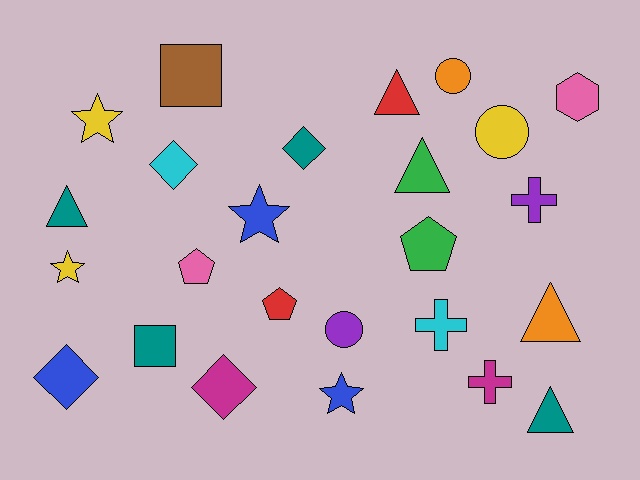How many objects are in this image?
There are 25 objects.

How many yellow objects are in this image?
There are 3 yellow objects.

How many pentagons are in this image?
There are 3 pentagons.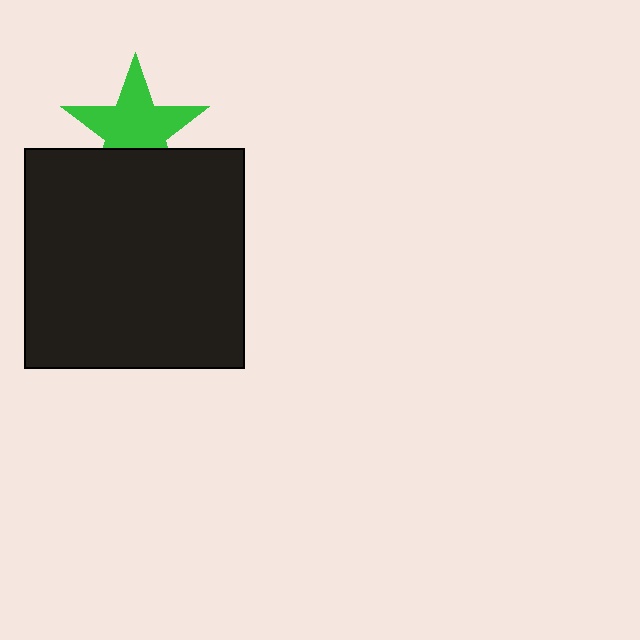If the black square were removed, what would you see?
You would see the complete green star.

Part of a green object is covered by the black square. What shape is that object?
It is a star.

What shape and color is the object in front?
The object in front is a black square.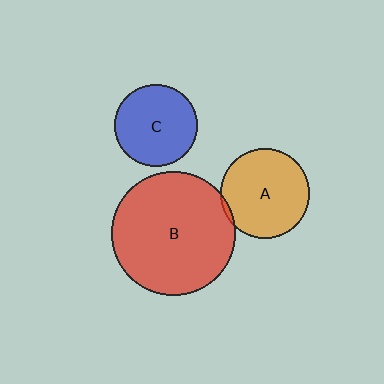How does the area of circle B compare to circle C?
Approximately 2.3 times.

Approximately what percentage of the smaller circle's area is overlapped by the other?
Approximately 5%.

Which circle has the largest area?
Circle B (red).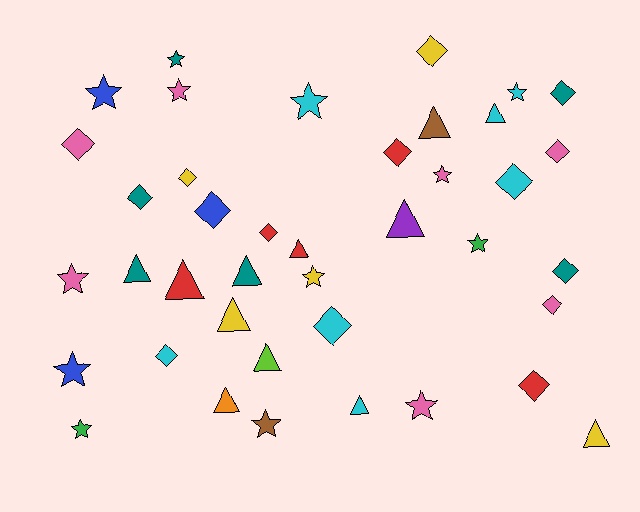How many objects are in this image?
There are 40 objects.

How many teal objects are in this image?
There are 6 teal objects.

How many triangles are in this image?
There are 12 triangles.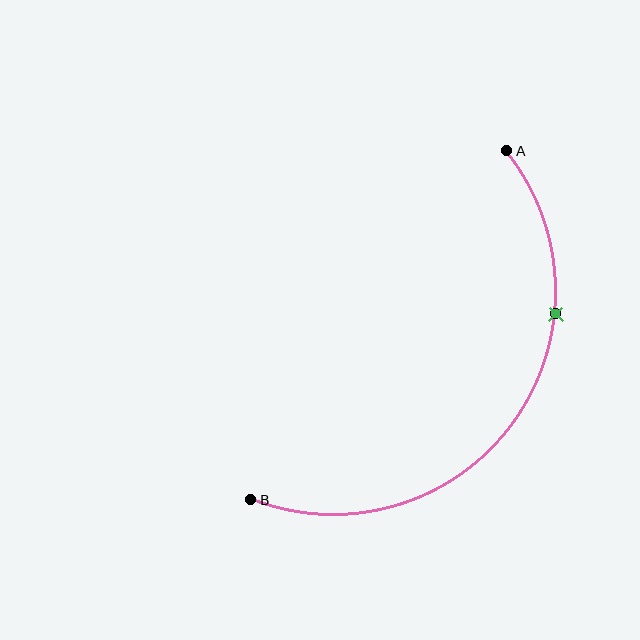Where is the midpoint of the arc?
The arc midpoint is the point on the curve farthest from the straight line joining A and B. It sits below and to the right of that line.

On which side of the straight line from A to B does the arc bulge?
The arc bulges below and to the right of the straight line connecting A and B.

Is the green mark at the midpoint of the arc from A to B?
No. The green mark lies on the arc but is closer to endpoint A. The arc midpoint would be at the point on the curve equidistant along the arc from both A and B.